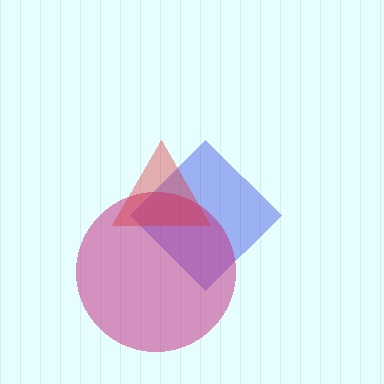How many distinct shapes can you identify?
There are 3 distinct shapes: a blue diamond, a magenta circle, a red triangle.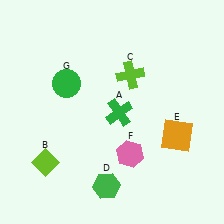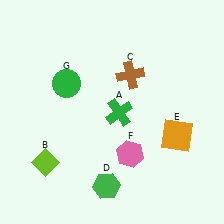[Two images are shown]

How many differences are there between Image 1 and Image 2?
There is 1 difference between the two images.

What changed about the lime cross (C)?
In Image 1, C is lime. In Image 2, it changed to brown.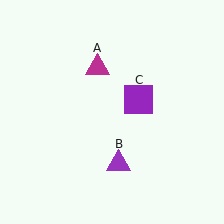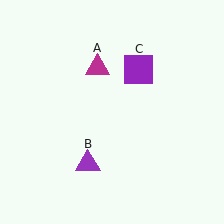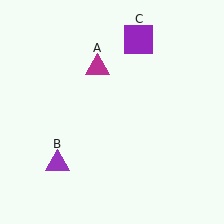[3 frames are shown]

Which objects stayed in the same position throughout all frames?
Magenta triangle (object A) remained stationary.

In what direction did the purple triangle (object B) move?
The purple triangle (object B) moved left.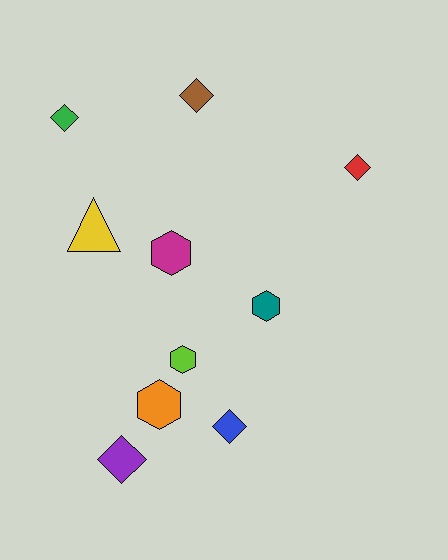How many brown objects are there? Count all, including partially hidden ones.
There is 1 brown object.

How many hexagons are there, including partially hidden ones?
There are 4 hexagons.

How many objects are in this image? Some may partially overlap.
There are 10 objects.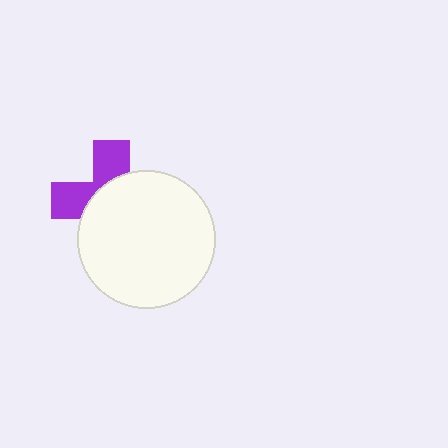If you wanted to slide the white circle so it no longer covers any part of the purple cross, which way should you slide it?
Slide it toward the lower-right — that is the most direct way to separate the two shapes.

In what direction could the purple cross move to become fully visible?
The purple cross could move toward the upper-left. That would shift it out from behind the white circle entirely.